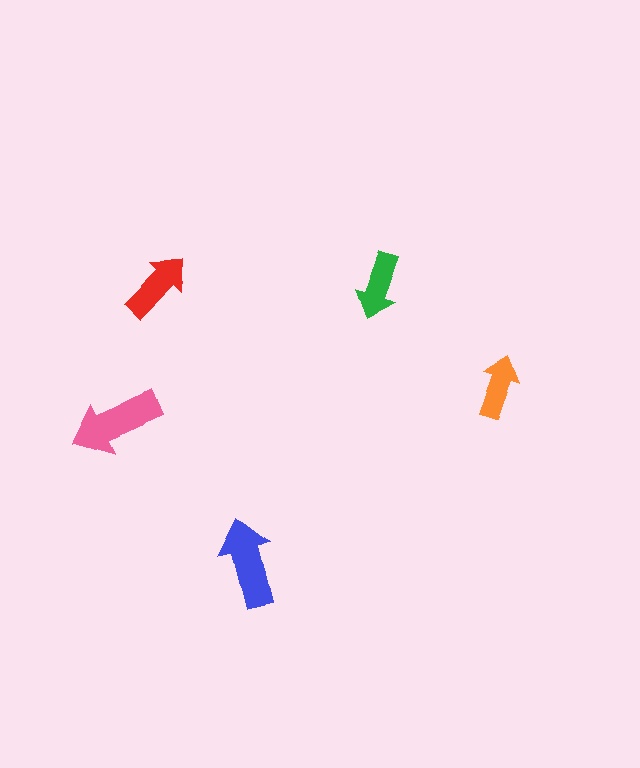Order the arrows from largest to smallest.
the pink one, the blue one, the red one, the green one, the orange one.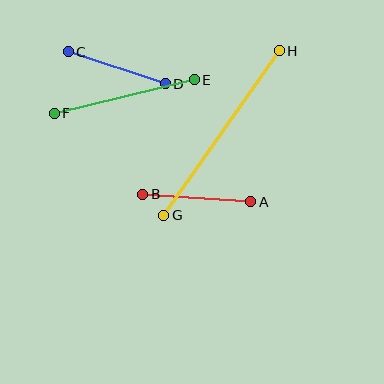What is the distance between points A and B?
The distance is approximately 108 pixels.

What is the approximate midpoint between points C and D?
The midpoint is at approximately (117, 68) pixels.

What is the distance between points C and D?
The distance is approximately 102 pixels.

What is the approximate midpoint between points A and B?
The midpoint is at approximately (197, 198) pixels.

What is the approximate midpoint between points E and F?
The midpoint is at approximately (124, 97) pixels.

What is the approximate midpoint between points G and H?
The midpoint is at approximately (222, 133) pixels.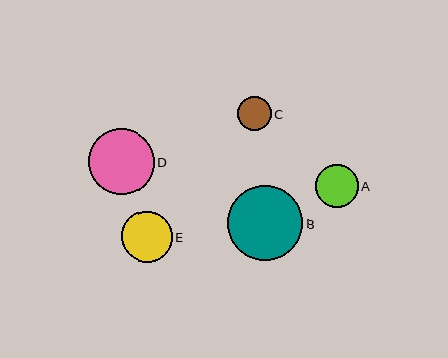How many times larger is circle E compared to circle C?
Circle E is approximately 1.5 times the size of circle C.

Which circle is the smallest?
Circle C is the smallest with a size of approximately 34 pixels.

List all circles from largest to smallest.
From largest to smallest: B, D, E, A, C.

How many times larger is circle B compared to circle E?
Circle B is approximately 1.5 times the size of circle E.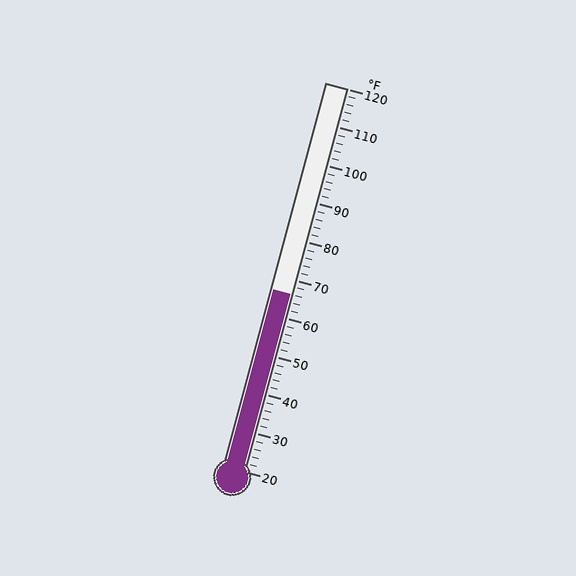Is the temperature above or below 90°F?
The temperature is below 90°F.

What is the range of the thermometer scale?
The thermometer scale ranges from 20°F to 120°F.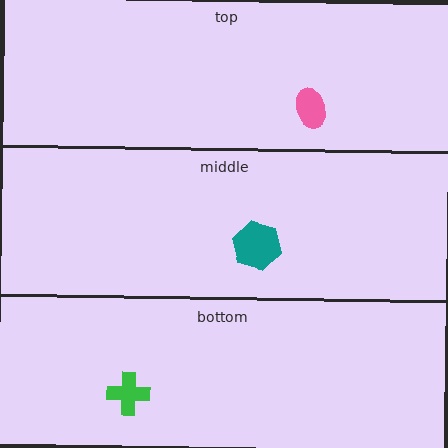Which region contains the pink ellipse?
The top region.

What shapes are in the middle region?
The teal hexagon.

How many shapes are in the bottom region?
1.